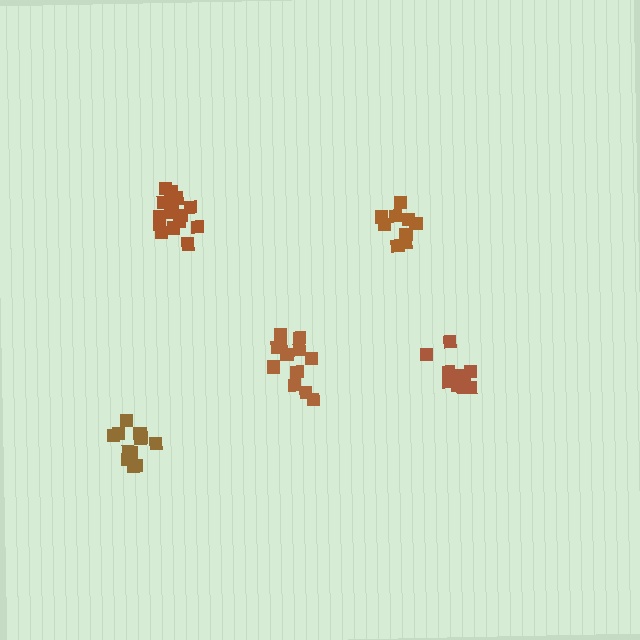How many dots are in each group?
Group 1: 16 dots, Group 2: 10 dots, Group 3: 12 dots, Group 4: 11 dots, Group 5: 11 dots (60 total).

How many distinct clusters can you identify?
There are 5 distinct clusters.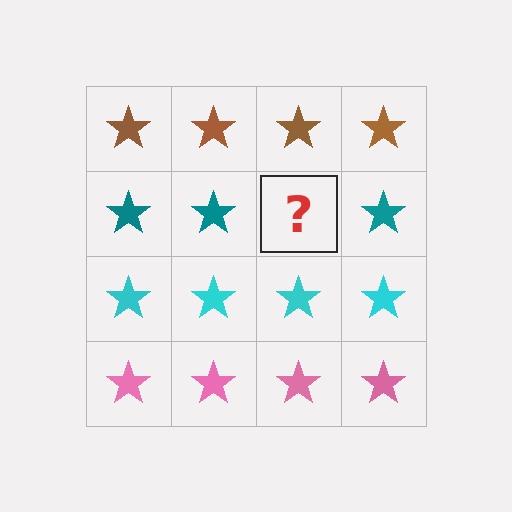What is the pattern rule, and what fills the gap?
The rule is that each row has a consistent color. The gap should be filled with a teal star.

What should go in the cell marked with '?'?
The missing cell should contain a teal star.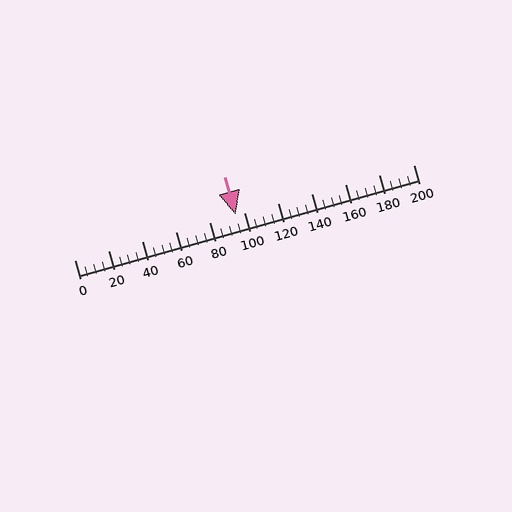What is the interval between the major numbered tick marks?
The major tick marks are spaced 20 units apart.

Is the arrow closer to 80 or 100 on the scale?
The arrow is closer to 100.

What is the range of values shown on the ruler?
The ruler shows values from 0 to 200.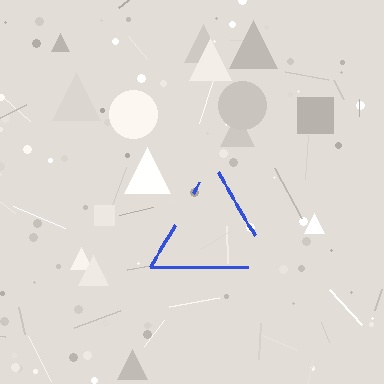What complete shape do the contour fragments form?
The contour fragments form a triangle.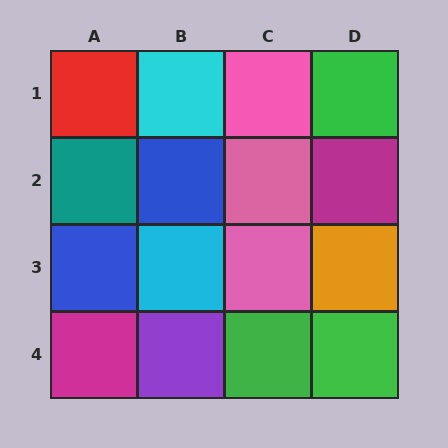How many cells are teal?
1 cell is teal.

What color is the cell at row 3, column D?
Orange.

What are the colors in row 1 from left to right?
Red, cyan, pink, green.